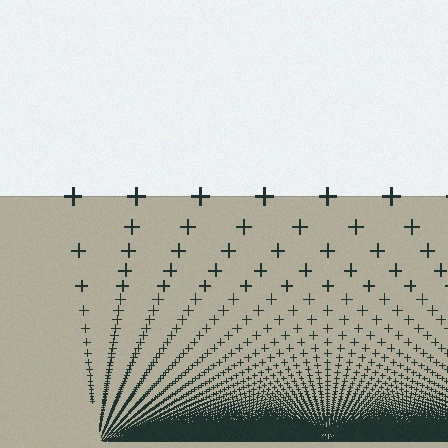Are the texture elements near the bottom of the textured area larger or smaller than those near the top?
Smaller. The gradient is inverted — elements near the bottom are smaller and denser.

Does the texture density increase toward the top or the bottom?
Density increases toward the bottom.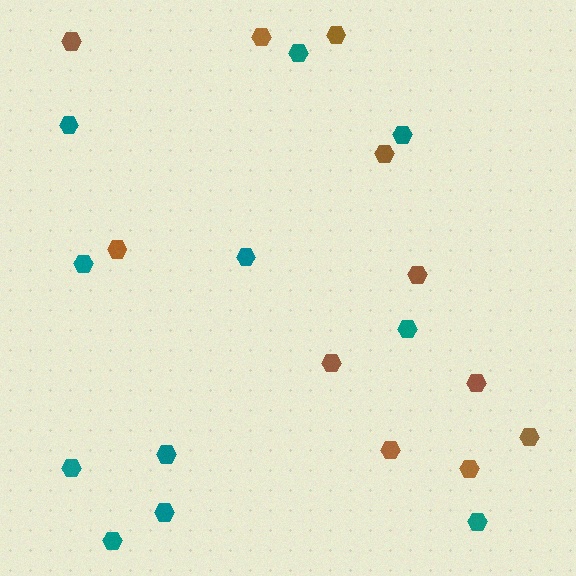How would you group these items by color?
There are 2 groups: one group of brown hexagons (11) and one group of teal hexagons (11).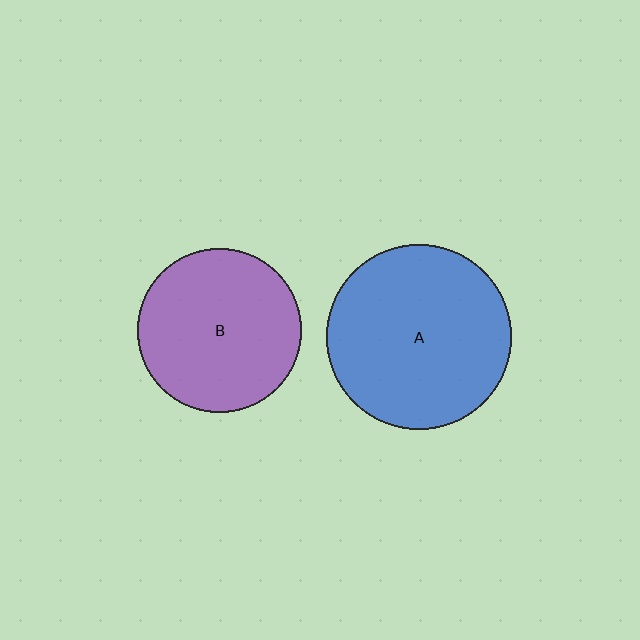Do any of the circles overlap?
No, none of the circles overlap.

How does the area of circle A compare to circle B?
Approximately 1.3 times.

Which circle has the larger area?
Circle A (blue).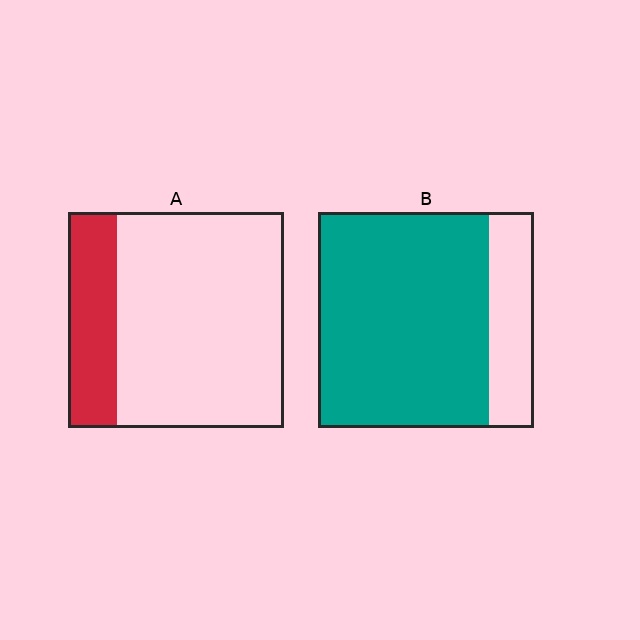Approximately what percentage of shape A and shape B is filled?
A is approximately 25% and B is approximately 80%.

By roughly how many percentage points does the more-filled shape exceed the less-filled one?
By roughly 55 percentage points (B over A).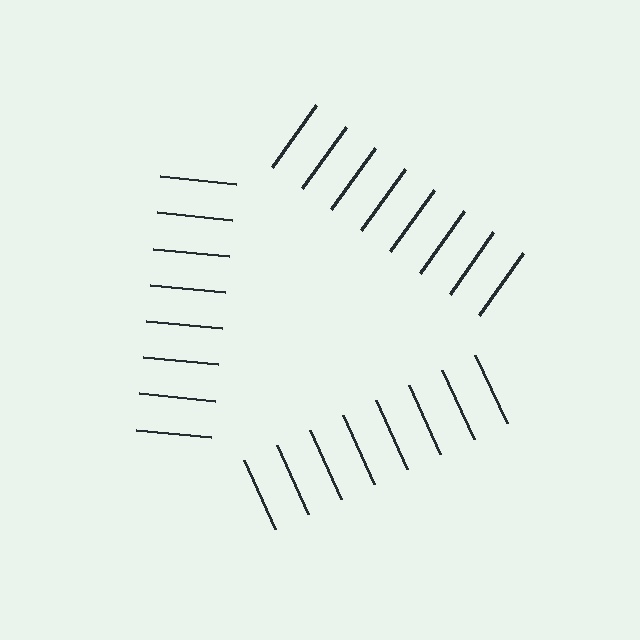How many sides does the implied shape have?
3 sides — the line-ends trace a triangle.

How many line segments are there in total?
24 — 8 along each of the 3 edges.